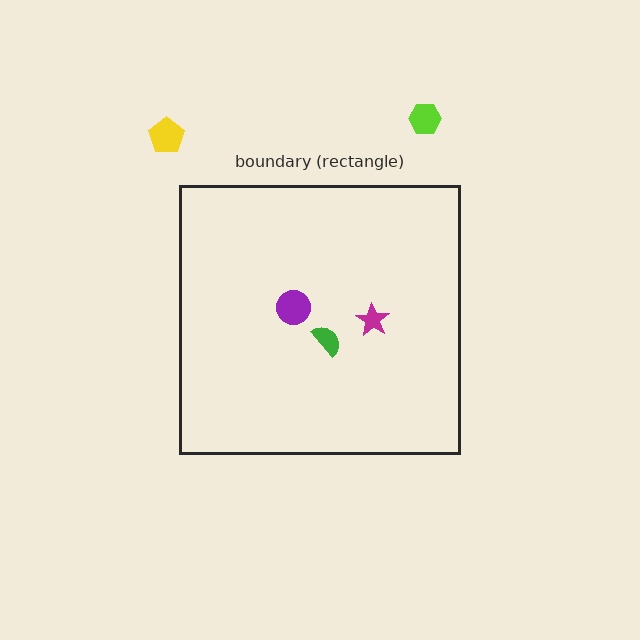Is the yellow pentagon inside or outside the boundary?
Outside.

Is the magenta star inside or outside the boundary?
Inside.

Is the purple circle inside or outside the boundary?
Inside.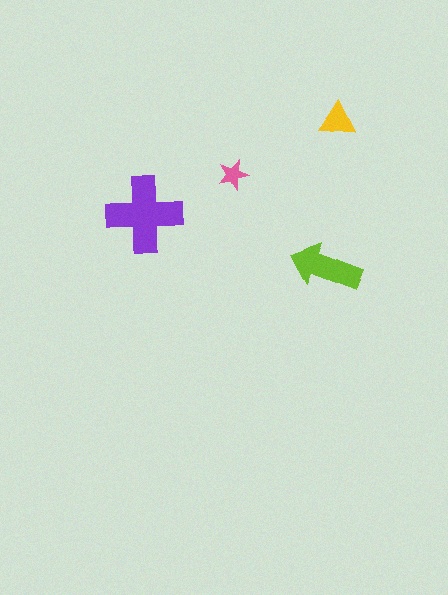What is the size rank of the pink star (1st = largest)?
4th.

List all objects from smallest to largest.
The pink star, the yellow triangle, the lime arrow, the purple cross.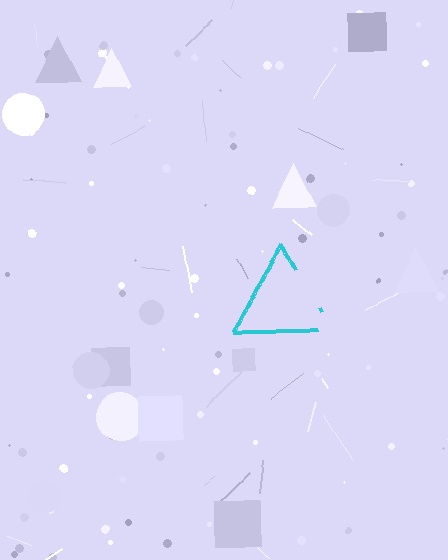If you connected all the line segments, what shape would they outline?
They would outline a triangle.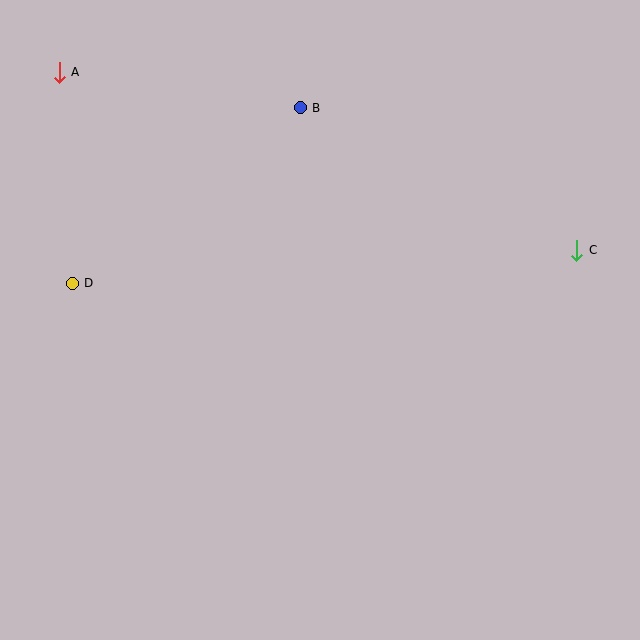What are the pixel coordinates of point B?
Point B is at (300, 108).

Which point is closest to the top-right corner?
Point C is closest to the top-right corner.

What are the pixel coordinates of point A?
Point A is at (59, 72).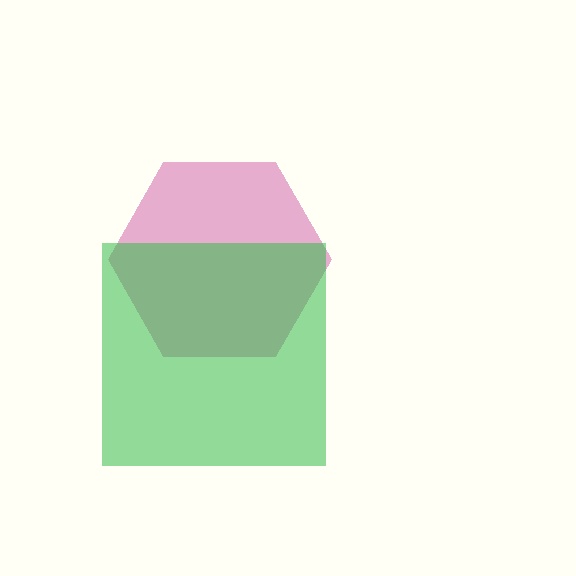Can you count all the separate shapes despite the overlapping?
Yes, there are 2 separate shapes.